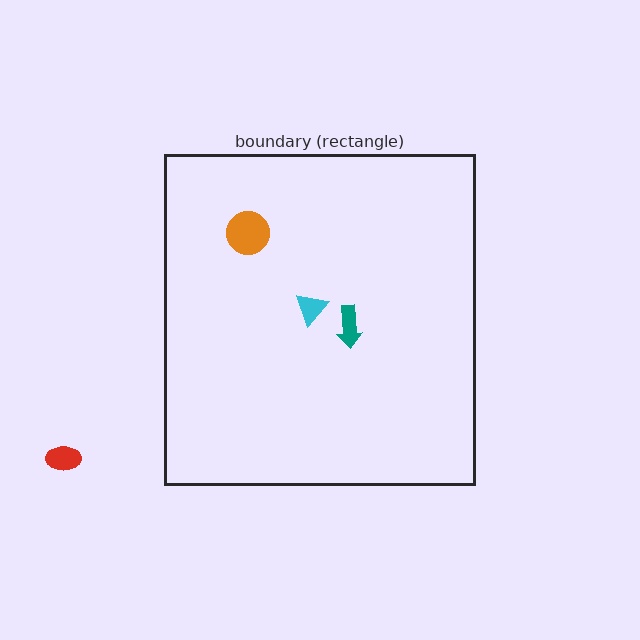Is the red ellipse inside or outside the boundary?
Outside.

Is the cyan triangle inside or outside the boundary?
Inside.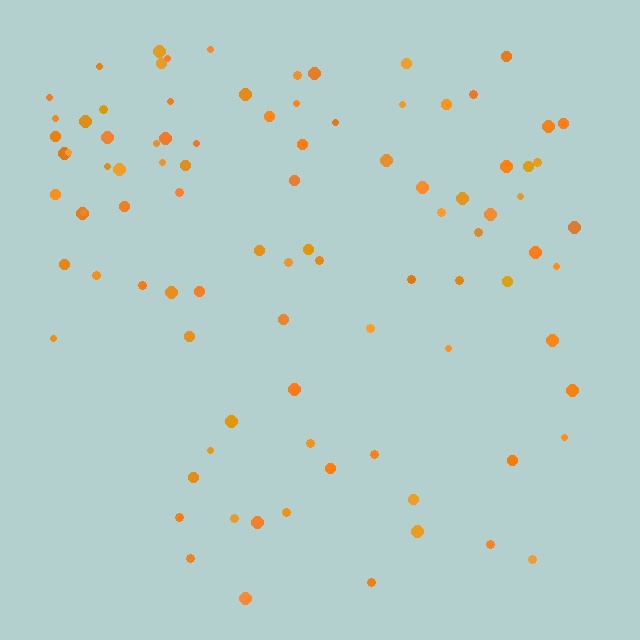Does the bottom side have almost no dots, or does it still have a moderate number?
Still a moderate number, just noticeably fewer than the top.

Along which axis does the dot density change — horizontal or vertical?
Vertical.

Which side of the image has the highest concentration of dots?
The top.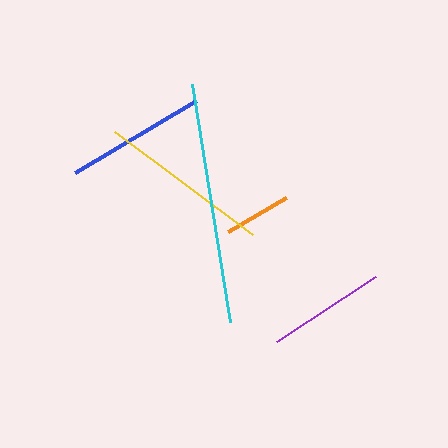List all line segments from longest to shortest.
From longest to shortest: cyan, yellow, blue, purple, orange.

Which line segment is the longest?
The cyan line is the longest at approximately 240 pixels.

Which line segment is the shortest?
The orange line is the shortest at approximately 67 pixels.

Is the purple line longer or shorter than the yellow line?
The yellow line is longer than the purple line.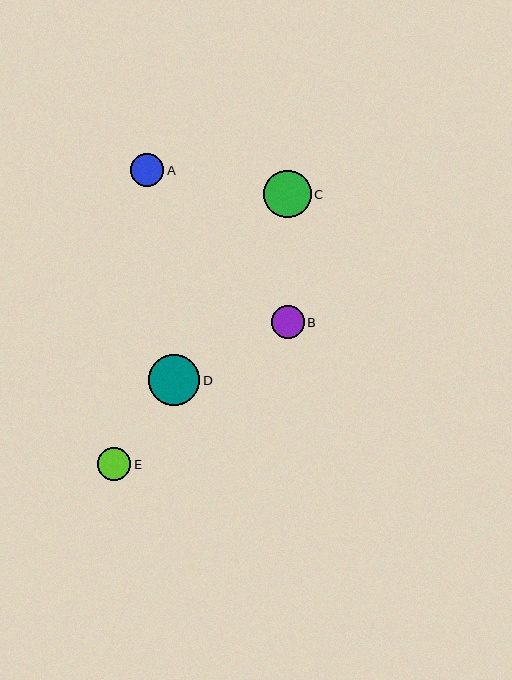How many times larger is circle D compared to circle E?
Circle D is approximately 1.6 times the size of circle E.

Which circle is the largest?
Circle D is the largest with a size of approximately 51 pixels.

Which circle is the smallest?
Circle E is the smallest with a size of approximately 33 pixels.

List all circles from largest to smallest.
From largest to smallest: D, C, A, B, E.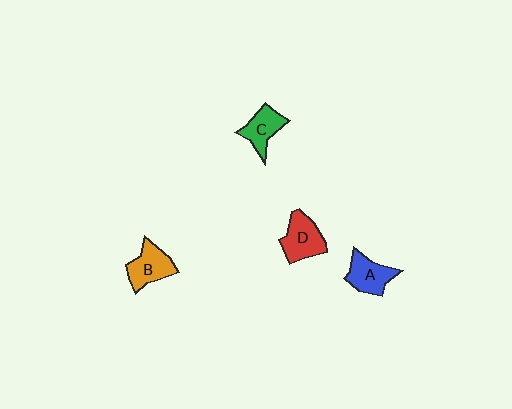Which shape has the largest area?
Shape D (red).